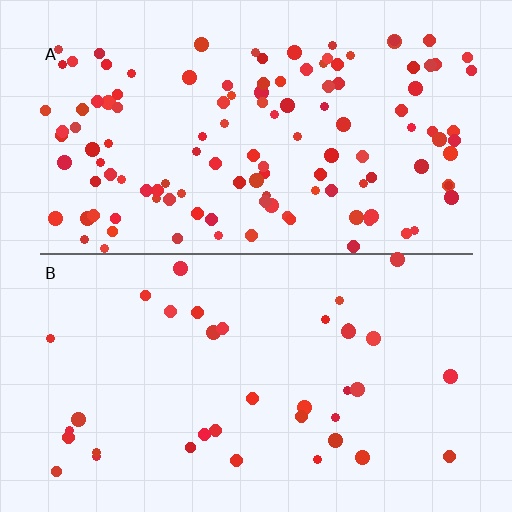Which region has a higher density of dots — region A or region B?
A (the top).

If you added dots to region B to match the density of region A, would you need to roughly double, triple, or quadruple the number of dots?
Approximately triple.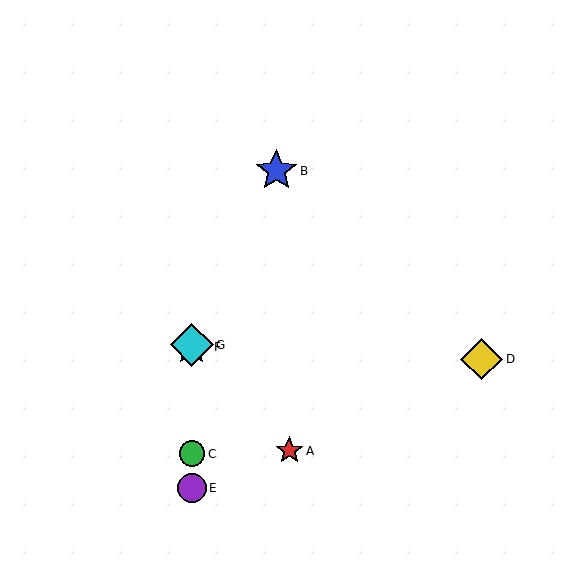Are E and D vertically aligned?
No, E is at x≈192 and D is at x≈482.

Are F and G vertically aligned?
Yes, both are at x≈192.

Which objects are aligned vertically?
Objects C, E, F, G are aligned vertically.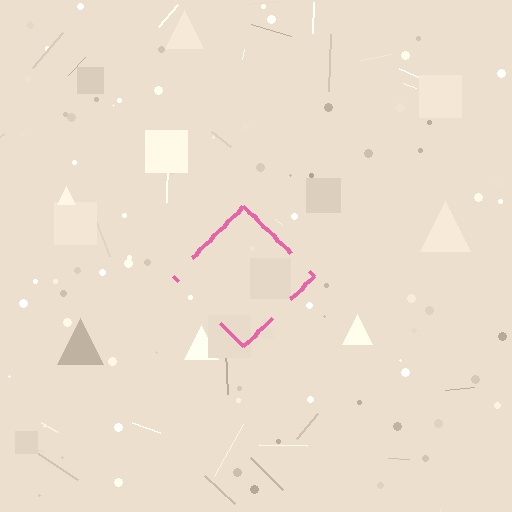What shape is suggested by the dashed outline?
The dashed outline suggests a diamond.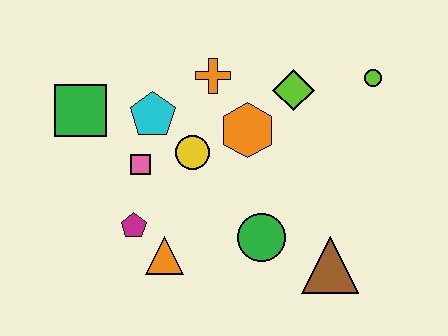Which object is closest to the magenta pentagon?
The orange triangle is closest to the magenta pentagon.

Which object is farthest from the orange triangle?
The lime circle is farthest from the orange triangle.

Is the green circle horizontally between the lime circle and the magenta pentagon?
Yes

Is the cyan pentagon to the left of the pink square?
No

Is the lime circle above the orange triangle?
Yes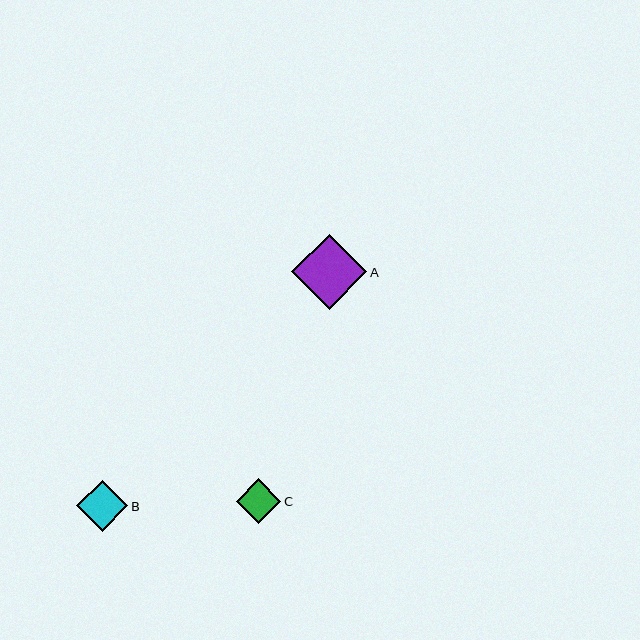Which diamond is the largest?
Diamond A is the largest with a size of approximately 75 pixels.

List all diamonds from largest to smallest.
From largest to smallest: A, B, C.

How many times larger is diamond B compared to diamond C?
Diamond B is approximately 1.2 times the size of diamond C.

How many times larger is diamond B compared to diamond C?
Diamond B is approximately 1.2 times the size of diamond C.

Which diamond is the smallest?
Diamond C is the smallest with a size of approximately 44 pixels.